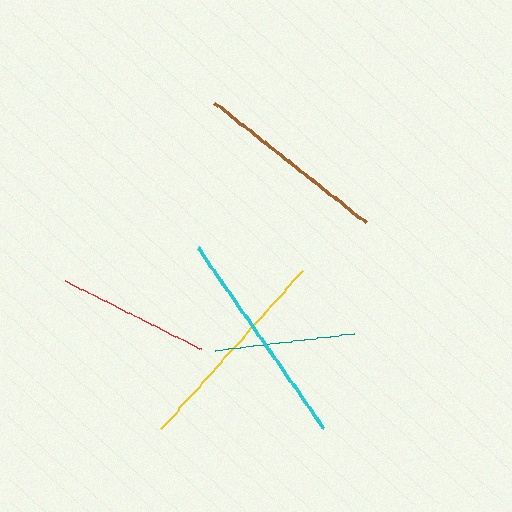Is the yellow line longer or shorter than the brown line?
The yellow line is longer than the brown line.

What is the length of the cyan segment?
The cyan segment is approximately 219 pixels long.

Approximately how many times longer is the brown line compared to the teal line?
The brown line is approximately 1.4 times the length of the teal line.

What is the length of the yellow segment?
The yellow segment is approximately 213 pixels long.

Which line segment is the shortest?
The teal line is the shortest at approximately 140 pixels.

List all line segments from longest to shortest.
From longest to shortest: cyan, yellow, brown, red, teal.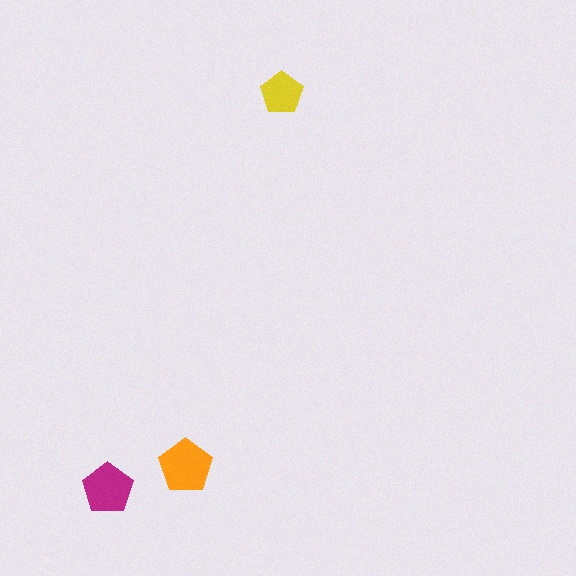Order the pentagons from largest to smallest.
the orange one, the magenta one, the yellow one.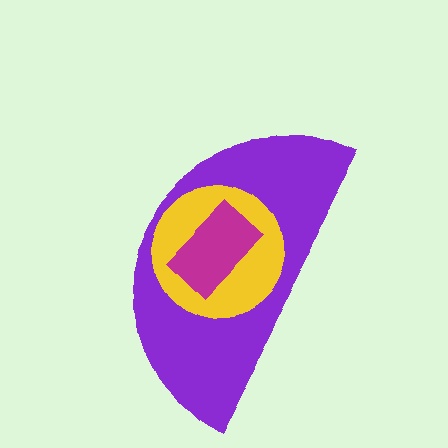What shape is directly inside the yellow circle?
The magenta rectangle.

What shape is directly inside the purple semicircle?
The yellow circle.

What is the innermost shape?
The magenta rectangle.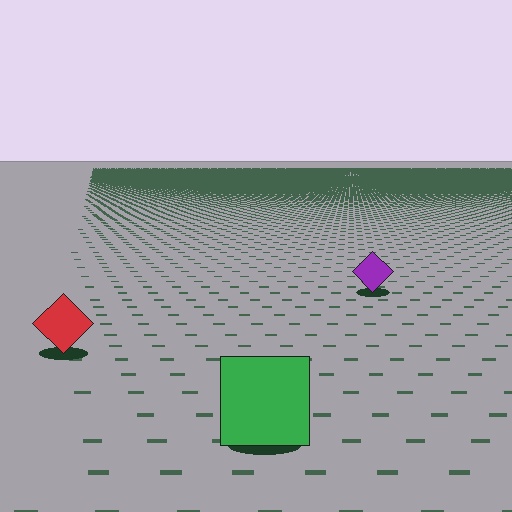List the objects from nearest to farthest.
From nearest to farthest: the green square, the red diamond, the purple diamond.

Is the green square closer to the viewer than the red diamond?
Yes. The green square is closer — you can tell from the texture gradient: the ground texture is coarser near it.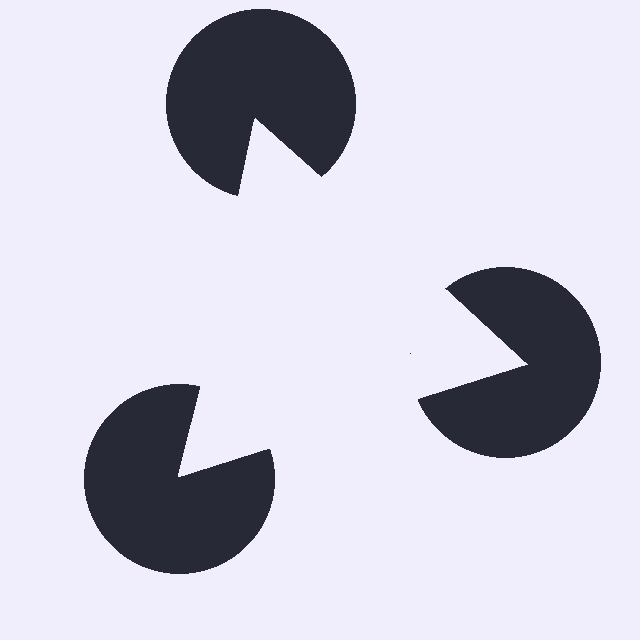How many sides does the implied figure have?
3 sides.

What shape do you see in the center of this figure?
An illusory triangle — its edges are inferred from the aligned wedge cuts in the pac-man discs, not physically drawn.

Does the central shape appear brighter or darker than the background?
It typically appears slightly brighter than the background, even though no actual brightness change is drawn.